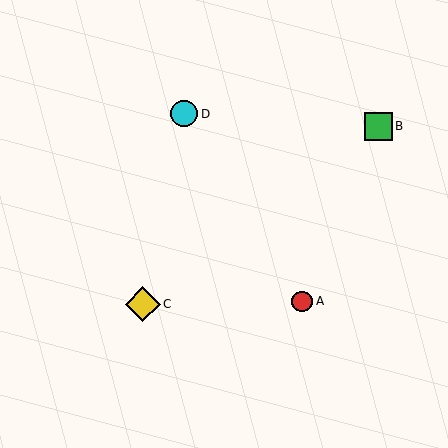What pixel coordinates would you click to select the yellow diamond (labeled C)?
Click at (143, 304) to select the yellow diamond C.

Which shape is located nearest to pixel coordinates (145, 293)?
The yellow diamond (labeled C) at (143, 304) is nearest to that location.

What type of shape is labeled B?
Shape B is a green square.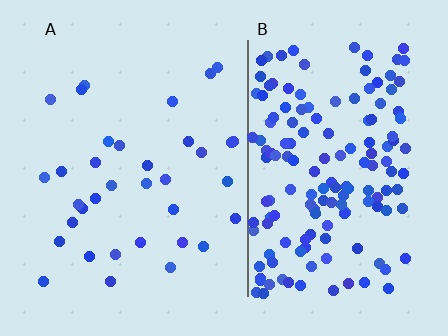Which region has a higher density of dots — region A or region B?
B (the right).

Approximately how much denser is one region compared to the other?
Approximately 4.6× — region B over region A.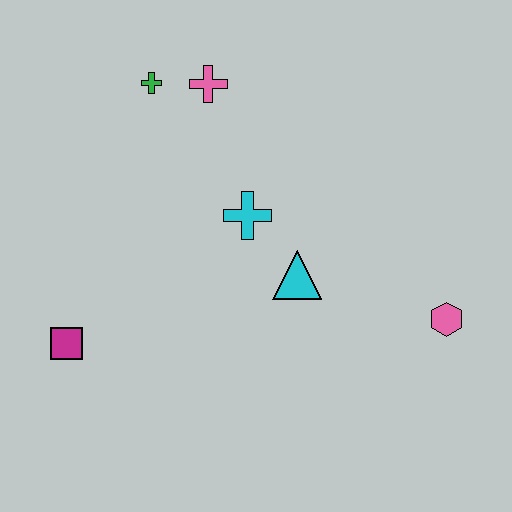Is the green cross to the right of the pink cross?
No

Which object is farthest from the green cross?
The pink hexagon is farthest from the green cross.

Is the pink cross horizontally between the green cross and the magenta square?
No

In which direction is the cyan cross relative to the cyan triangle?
The cyan cross is above the cyan triangle.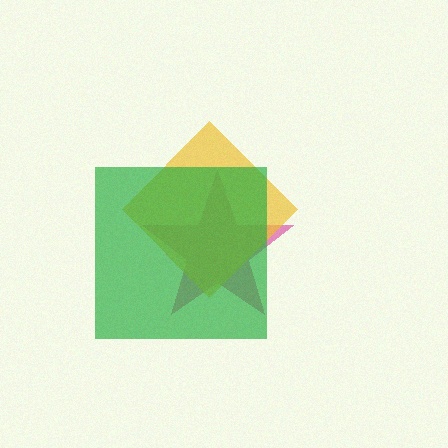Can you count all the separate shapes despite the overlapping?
Yes, there are 3 separate shapes.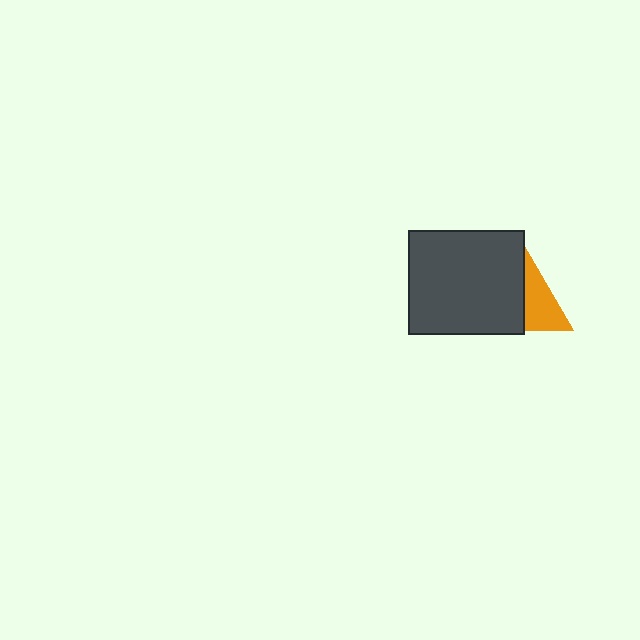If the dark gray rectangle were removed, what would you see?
You would see the complete orange triangle.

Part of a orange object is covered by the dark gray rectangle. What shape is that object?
It is a triangle.